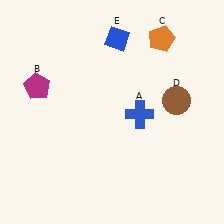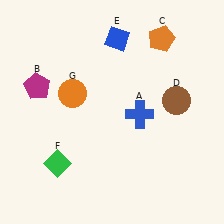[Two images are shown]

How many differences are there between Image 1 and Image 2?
There are 2 differences between the two images.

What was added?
A green diamond (F), an orange circle (G) were added in Image 2.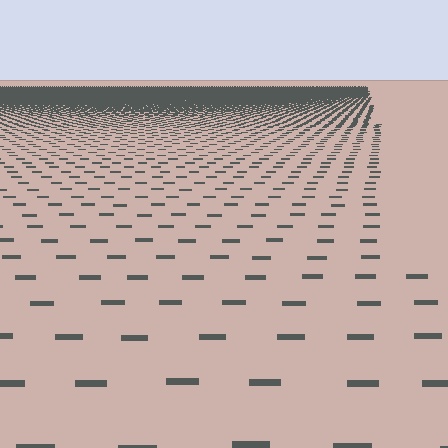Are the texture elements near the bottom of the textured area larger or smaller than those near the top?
Larger. Near the bottom, elements are closer to the viewer and appear at a bigger on-screen size.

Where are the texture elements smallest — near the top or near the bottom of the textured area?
Near the top.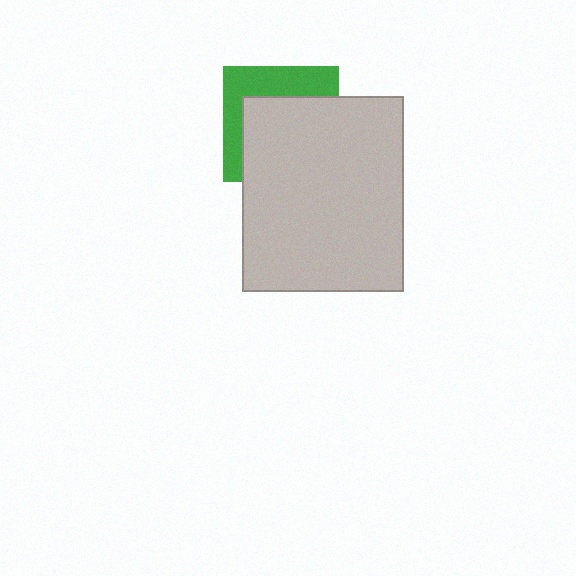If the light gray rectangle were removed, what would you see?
You would see the complete green square.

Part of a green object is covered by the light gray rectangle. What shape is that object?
It is a square.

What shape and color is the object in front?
The object in front is a light gray rectangle.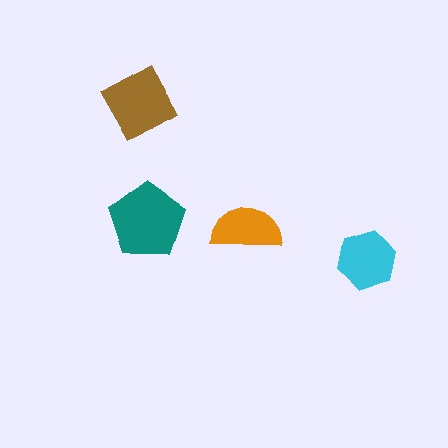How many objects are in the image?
There are 4 objects in the image.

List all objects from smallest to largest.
The orange semicircle, the cyan hexagon, the brown diamond, the teal pentagon.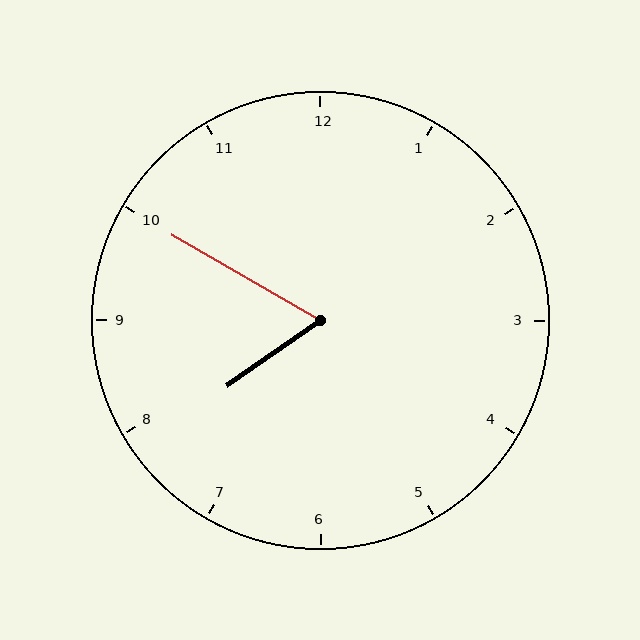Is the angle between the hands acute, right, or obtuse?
It is acute.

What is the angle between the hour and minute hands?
Approximately 65 degrees.